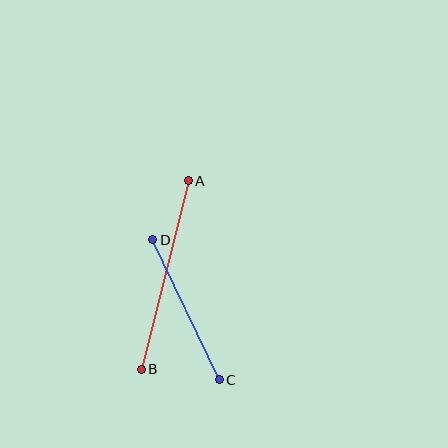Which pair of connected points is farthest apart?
Points A and B are farthest apart.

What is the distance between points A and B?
The distance is approximately 194 pixels.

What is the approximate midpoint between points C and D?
The midpoint is at approximately (186, 310) pixels.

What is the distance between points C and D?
The distance is approximately 155 pixels.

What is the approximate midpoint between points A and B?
The midpoint is at approximately (165, 275) pixels.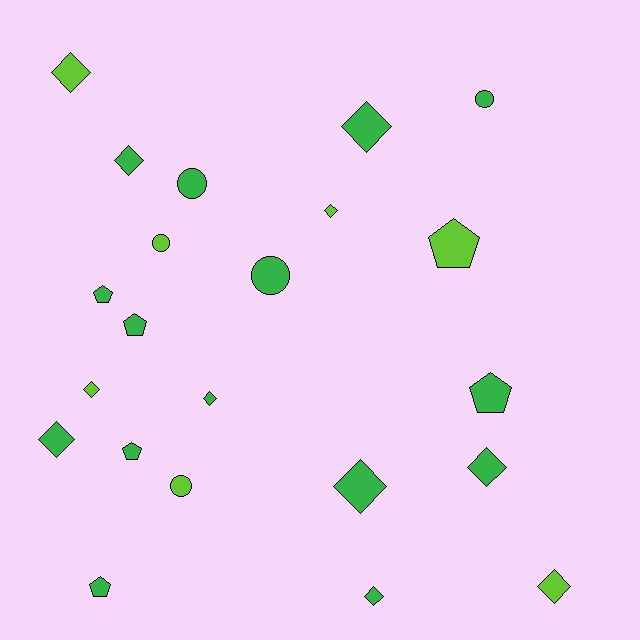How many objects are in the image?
There are 22 objects.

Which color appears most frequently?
Green, with 15 objects.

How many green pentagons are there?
There are 5 green pentagons.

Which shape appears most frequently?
Diamond, with 11 objects.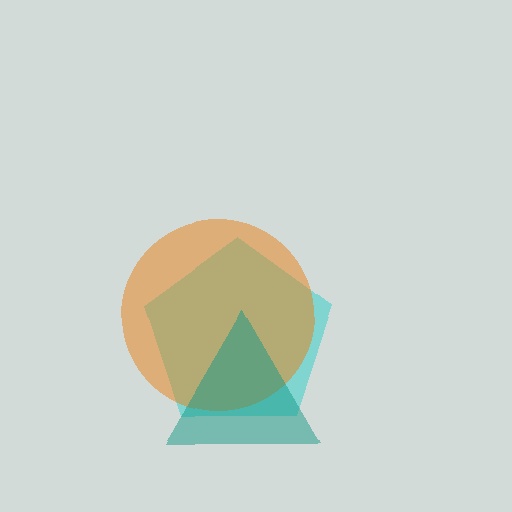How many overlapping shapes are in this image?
There are 3 overlapping shapes in the image.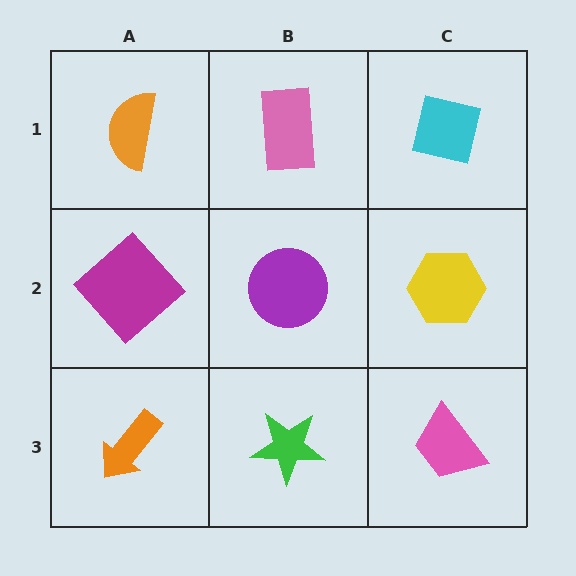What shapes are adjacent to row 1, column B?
A purple circle (row 2, column B), an orange semicircle (row 1, column A), a cyan square (row 1, column C).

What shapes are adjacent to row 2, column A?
An orange semicircle (row 1, column A), an orange arrow (row 3, column A), a purple circle (row 2, column B).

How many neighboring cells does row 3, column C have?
2.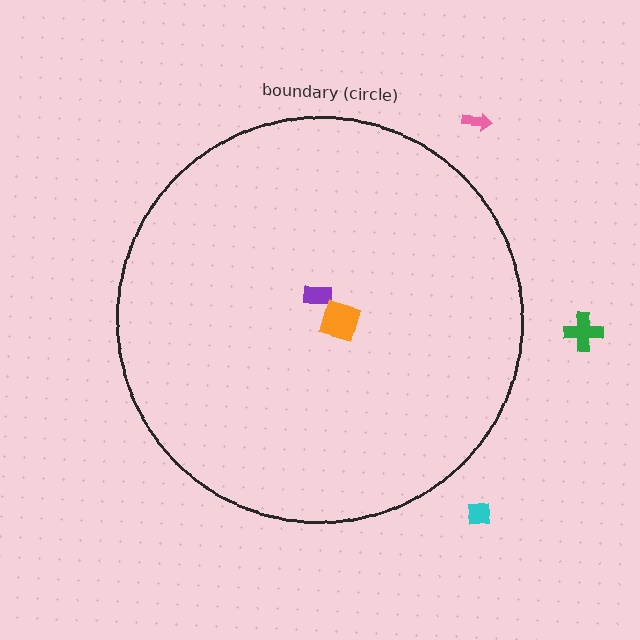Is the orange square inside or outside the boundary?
Inside.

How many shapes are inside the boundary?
2 inside, 3 outside.